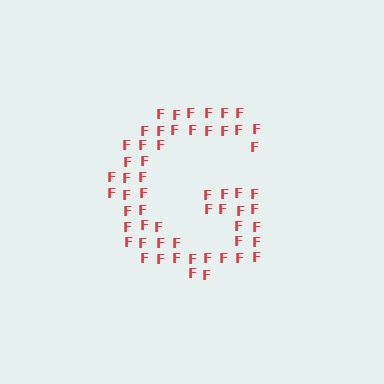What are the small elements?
The small elements are letter F's.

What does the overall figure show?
The overall figure shows the letter G.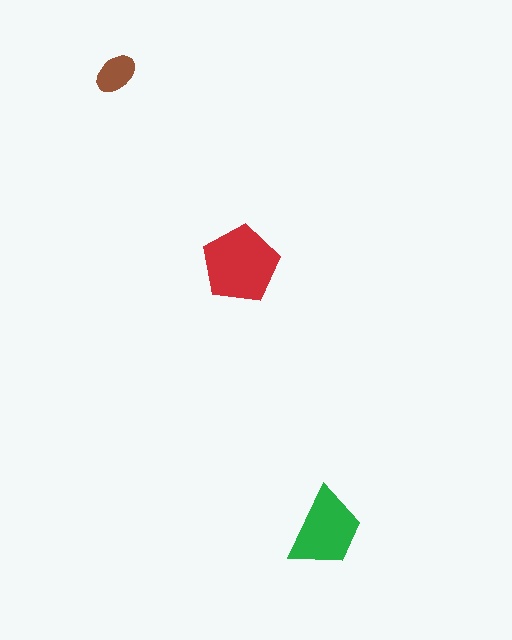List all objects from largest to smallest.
The red pentagon, the green trapezoid, the brown ellipse.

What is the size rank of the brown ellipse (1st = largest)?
3rd.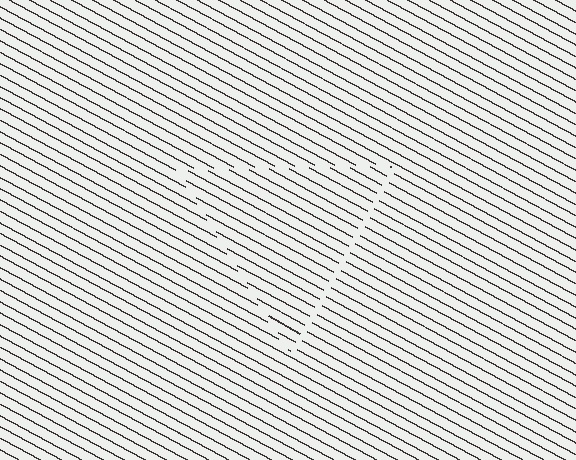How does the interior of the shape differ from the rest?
The interior of the shape contains the same grating, shifted by half a period — the contour is defined by the phase discontinuity where line-ends from the inner and outer gratings abut.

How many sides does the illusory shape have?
3 sides — the line-ends trace a triangle.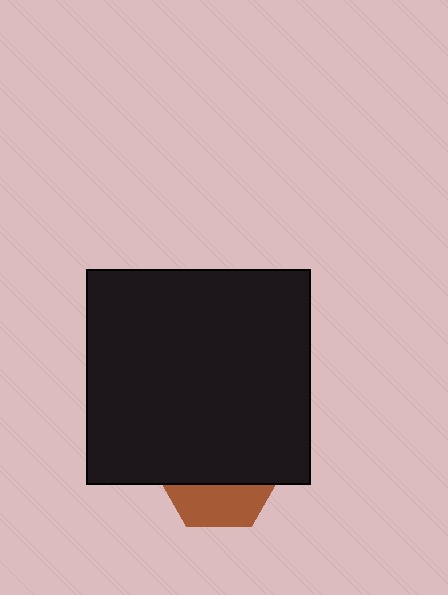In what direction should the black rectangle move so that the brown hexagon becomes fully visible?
The black rectangle should move up. That is the shortest direction to clear the overlap and leave the brown hexagon fully visible.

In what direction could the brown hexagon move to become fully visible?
The brown hexagon could move down. That would shift it out from behind the black rectangle entirely.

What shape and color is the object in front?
The object in front is a black rectangle.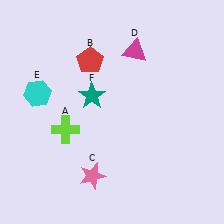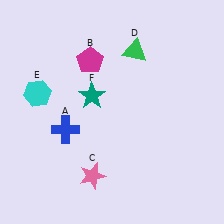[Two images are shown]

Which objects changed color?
A changed from lime to blue. B changed from red to magenta. D changed from magenta to green.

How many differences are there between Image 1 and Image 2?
There are 3 differences between the two images.